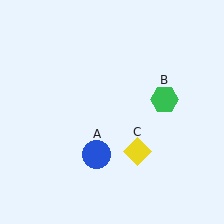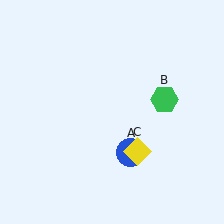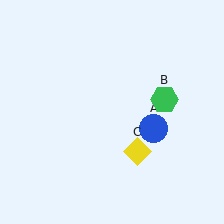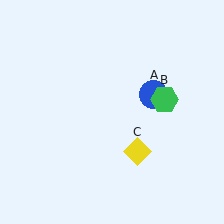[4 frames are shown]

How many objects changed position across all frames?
1 object changed position: blue circle (object A).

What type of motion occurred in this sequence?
The blue circle (object A) rotated counterclockwise around the center of the scene.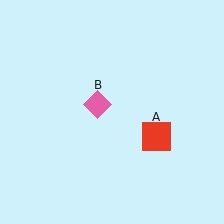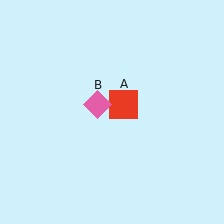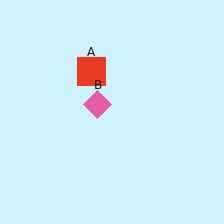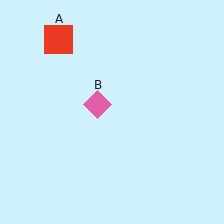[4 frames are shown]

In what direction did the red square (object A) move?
The red square (object A) moved up and to the left.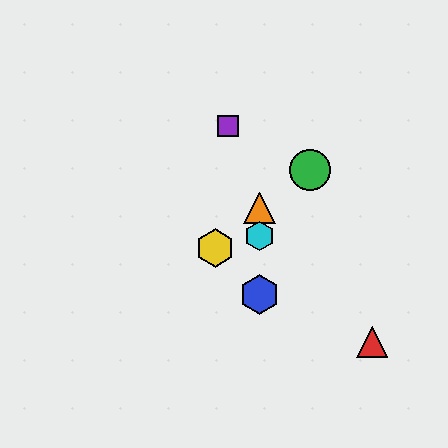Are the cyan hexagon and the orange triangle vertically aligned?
Yes, both are at x≈260.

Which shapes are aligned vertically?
The blue hexagon, the orange triangle, the cyan hexagon are aligned vertically.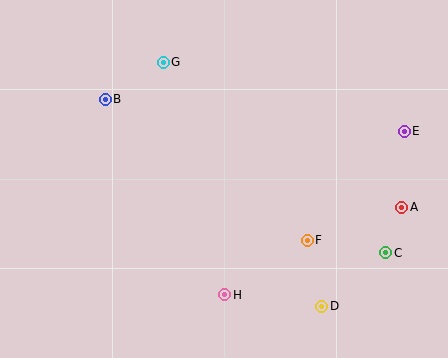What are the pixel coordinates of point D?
Point D is at (322, 306).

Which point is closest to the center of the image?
Point F at (307, 240) is closest to the center.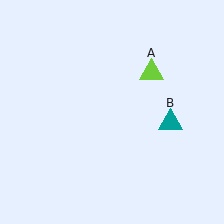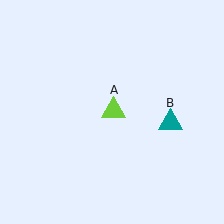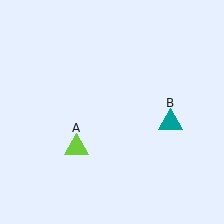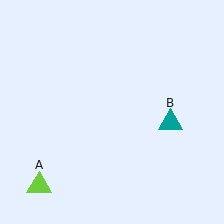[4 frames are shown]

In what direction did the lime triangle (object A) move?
The lime triangle (object A) moved down and to the left.